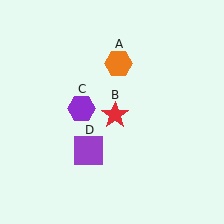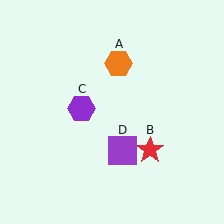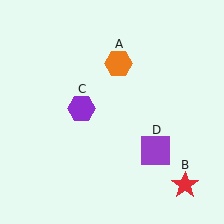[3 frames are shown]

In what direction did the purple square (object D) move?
The purple square (object D) moved right.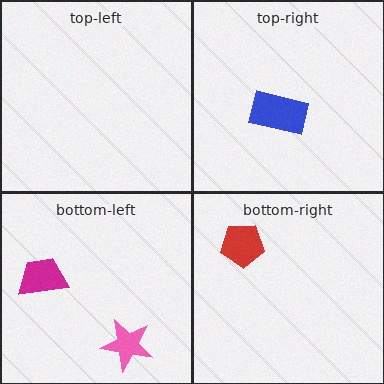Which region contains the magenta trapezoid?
The bottom-left region.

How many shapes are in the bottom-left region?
2.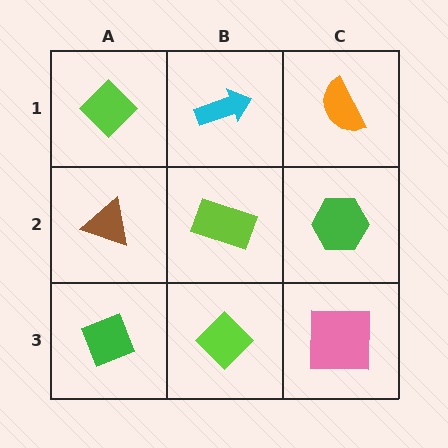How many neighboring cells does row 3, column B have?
3.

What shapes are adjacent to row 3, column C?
A green hexagon (row 2, column C), a lime diamond (row 3, column B).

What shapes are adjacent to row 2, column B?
A cyan arrow (row 1, column B), a lime diamond (row 3, column B), a brown triangle (row 2, column A), a green hexagon (row 2, column C).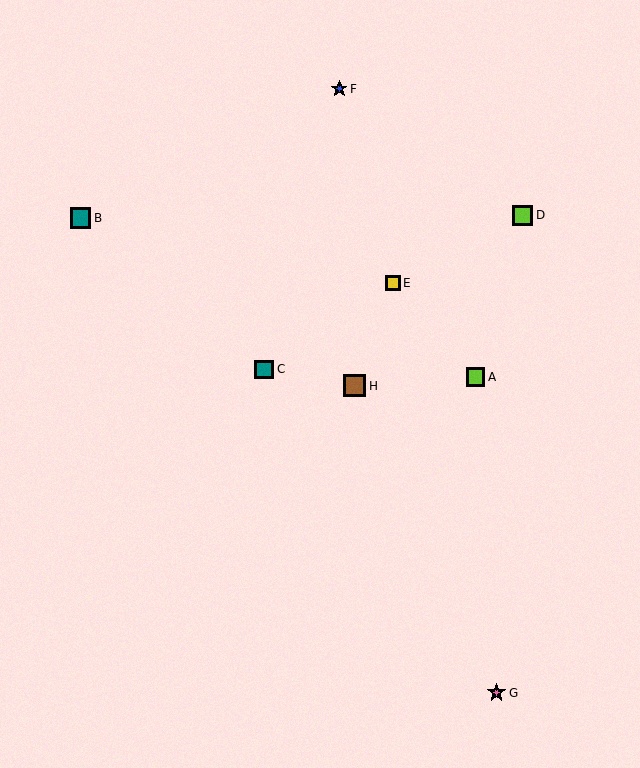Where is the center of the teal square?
The center of the teal square is at (81, 218).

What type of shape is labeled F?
Shape F is a blue star.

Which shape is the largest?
The brown square (labeled H) is the largest.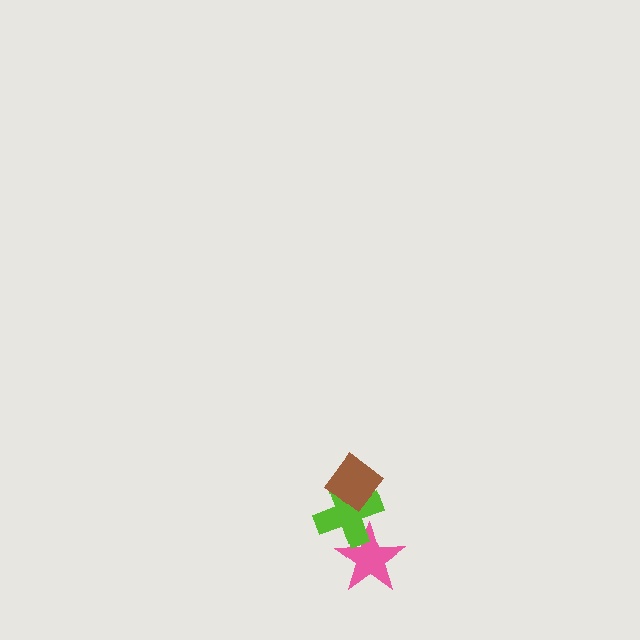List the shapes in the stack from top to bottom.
From top to bottom: the brown diamond, the lime cross, the pink star.